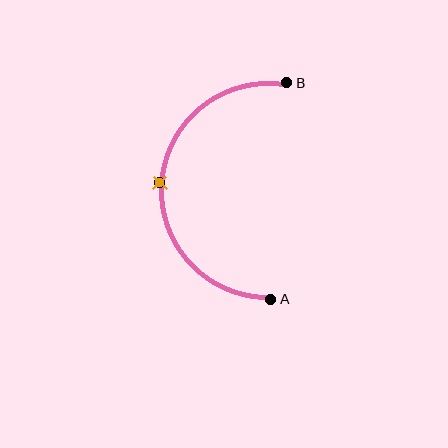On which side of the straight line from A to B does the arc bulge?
The arc bulges to the left of the straight line connecting A and B.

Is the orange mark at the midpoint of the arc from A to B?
Yes. The orange mark lies on the arc at equal arc-length from both A and B — it is the arc midpoint.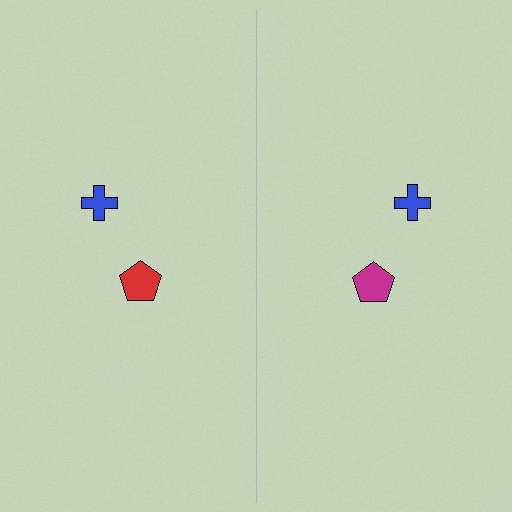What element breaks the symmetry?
The magenta pentagon on the right side breaks the symmetry — its mirror counterpart is red.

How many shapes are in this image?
There are 4 shapes in this image.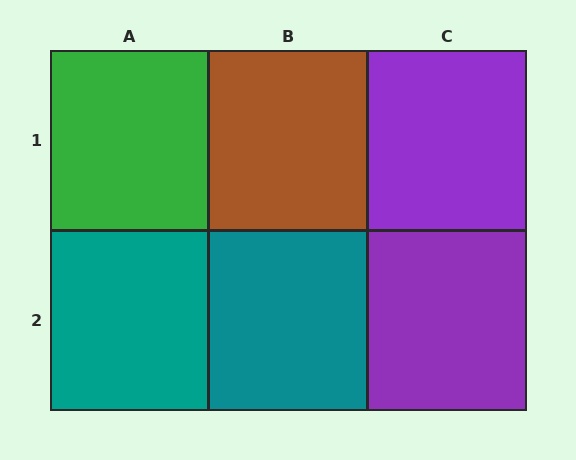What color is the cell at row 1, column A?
Green.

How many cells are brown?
1 cell is brown.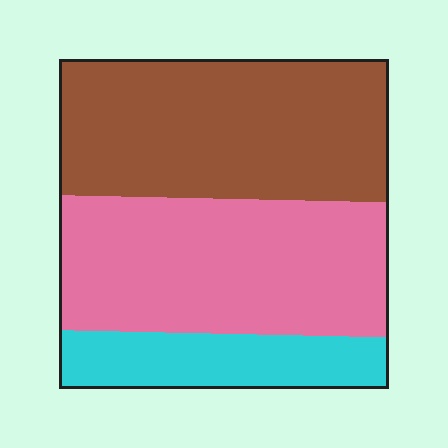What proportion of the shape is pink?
Pink covers about 40% of the shape.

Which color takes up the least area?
Cyan, at roughly 15%.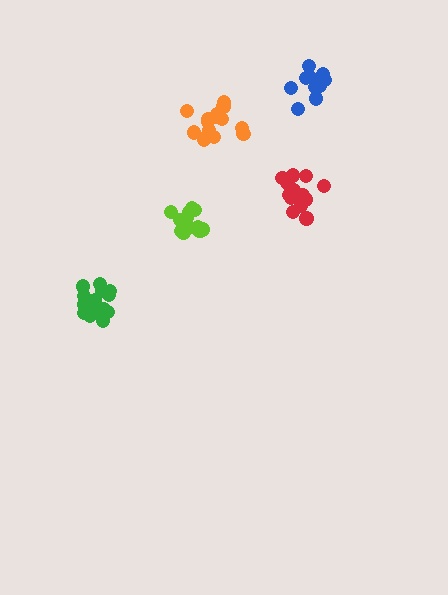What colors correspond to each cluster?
The clusters are colored: red, orange, lime, blue, green.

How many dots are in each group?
Group 1: 15 dots, Group 2: 15 dots, Group 3: 14 dots, Group 4: 15 dots, Group 5: 18 dots (77 total).